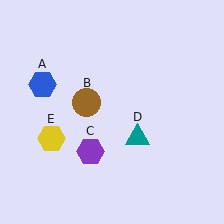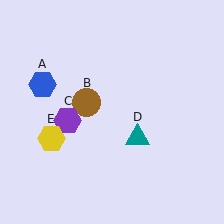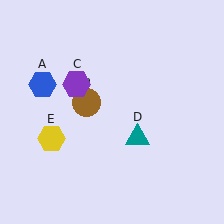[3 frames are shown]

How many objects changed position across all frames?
1 object changed position: purple hexagon (object C).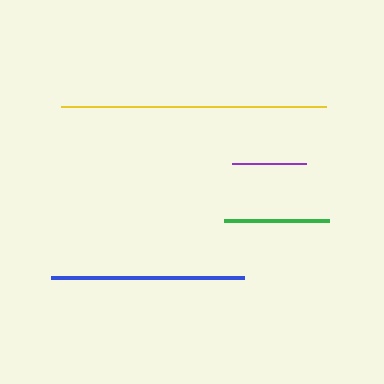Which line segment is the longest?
The yellow line is the longest at approximately 265 pixels.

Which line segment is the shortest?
The purple line is the shortest at approximately 74 pixels.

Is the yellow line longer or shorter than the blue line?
The yellow line is longer than the blue line.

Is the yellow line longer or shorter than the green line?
The yellow line is longer than the green line.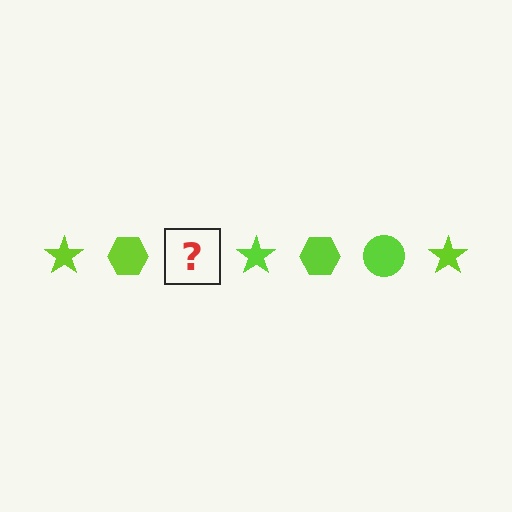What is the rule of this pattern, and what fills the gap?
The rule is that the pattern cycles through star, hexagon, circle shapes in lime. The gap should be filled with a lime circle.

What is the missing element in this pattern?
The missing element is a lime circle.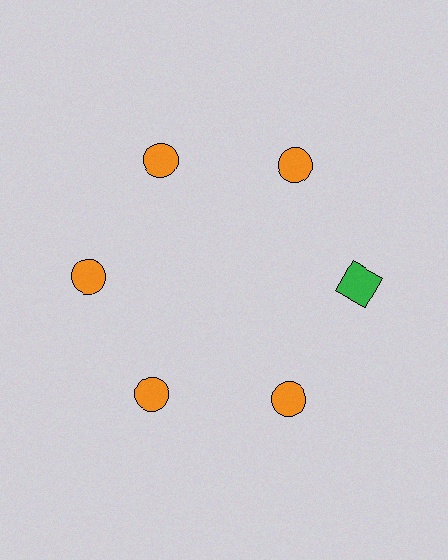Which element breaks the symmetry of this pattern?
The green square at roughly the 3 o'clock position breaks the symmetry. All other shapes are orange circles.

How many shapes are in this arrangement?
There are 6 shapes arranged in a ring pattern.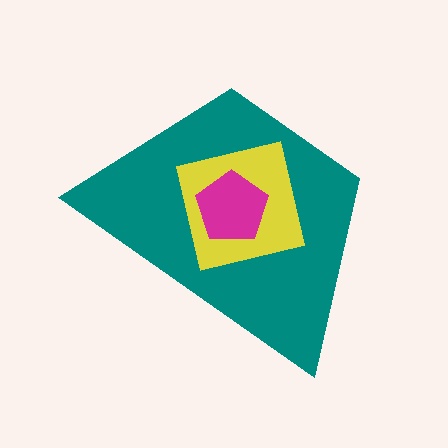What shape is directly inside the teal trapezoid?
The yellow square.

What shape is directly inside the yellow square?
The magenta pentagon.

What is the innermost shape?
The magenta pentagon.